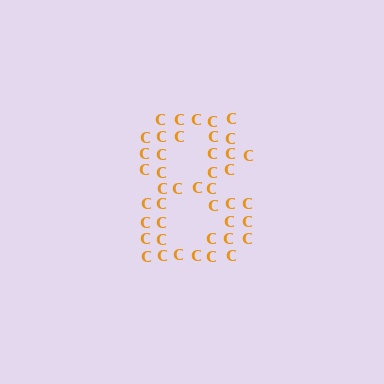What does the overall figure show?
The overall figure shows the digit 8.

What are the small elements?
The small elements are letter C's.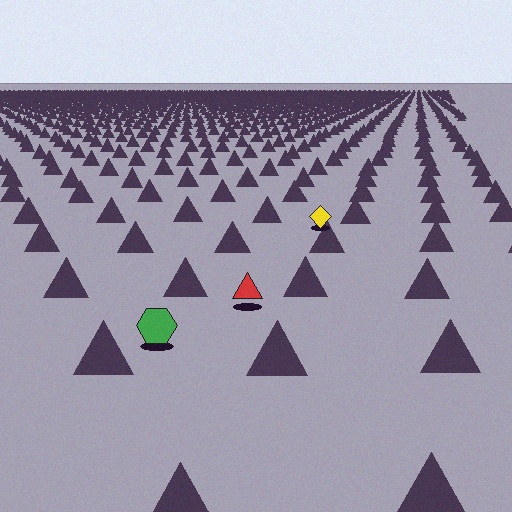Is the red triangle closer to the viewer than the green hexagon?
No. The green hexagon is closer — you can tell from the texture gradient: the ground texture is coarser near it.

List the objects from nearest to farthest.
From nearest to farthest: the green hexagon, the red triangle, the yellow diamond.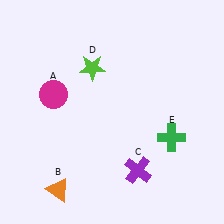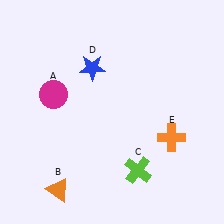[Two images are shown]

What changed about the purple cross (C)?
In Image 1, C is purple. In Image 2, it changed to lime.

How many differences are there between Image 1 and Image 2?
There are 3 differences between the two images.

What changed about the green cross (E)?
In Image 1, E is green. In Image 2, it changed to orange.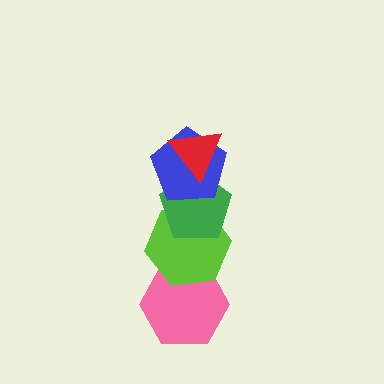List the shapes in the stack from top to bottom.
From top to bottom: the red triangle, the blue pentagon, the green pentagon, the lime hexagon, the pink hexagon.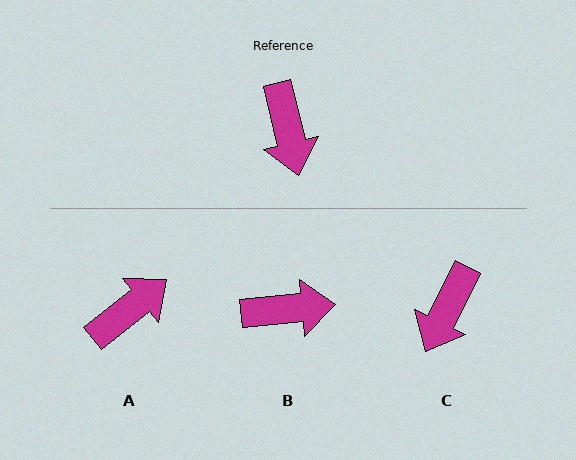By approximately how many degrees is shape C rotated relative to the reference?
Approximately 40 degrees clockwise.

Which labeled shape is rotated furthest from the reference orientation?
A, about 115 degrees away.